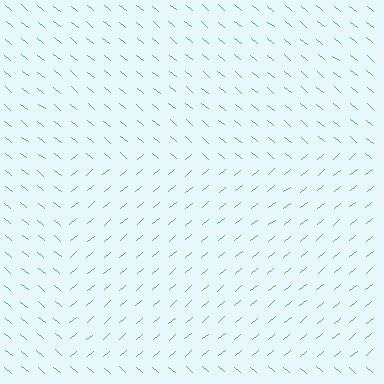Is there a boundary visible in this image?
Yes, there is a texture boundary formed by a change in line orientation.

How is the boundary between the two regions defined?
The boundary is defined purely by a change in line orientation (approximately 79 degrees difference). All lines are the same color and thickness.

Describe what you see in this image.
The image is filled with small lime line segments. A rectangle region in the image has lines oriented differently from the surrounding lines, creating a visible texture boundary.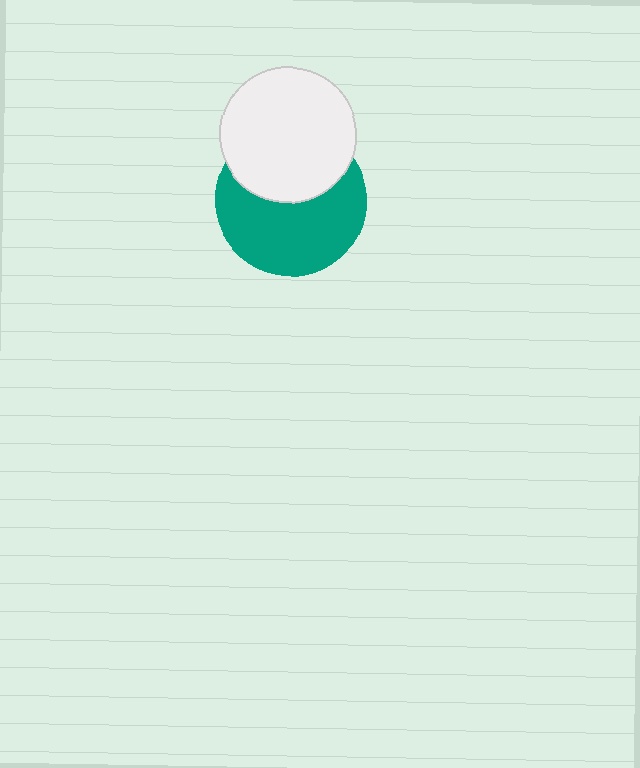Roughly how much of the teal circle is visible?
About half of it is visible (roughly 60%).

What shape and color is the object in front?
The object in front is a white circle.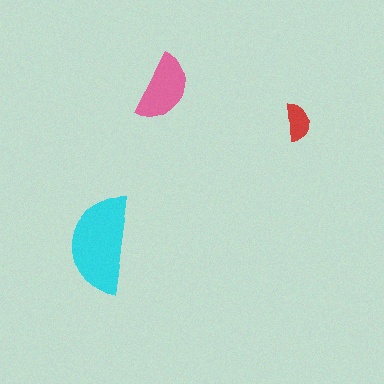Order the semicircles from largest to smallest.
the cyan one, the pink one, the red one.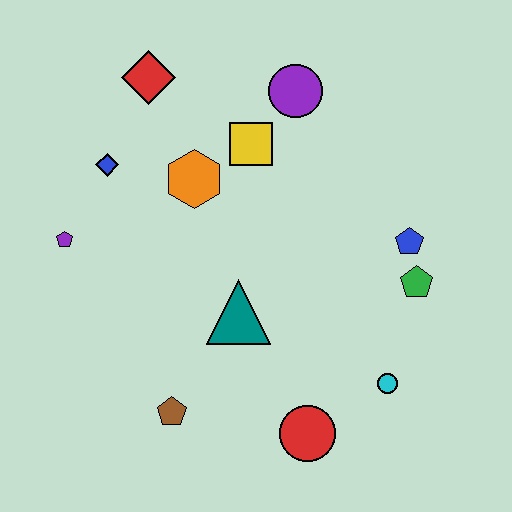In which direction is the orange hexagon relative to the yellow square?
The orange hexagon is to the left of the yellow square.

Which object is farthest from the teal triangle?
The red diamond is farthest from the teal triangle.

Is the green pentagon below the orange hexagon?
Yes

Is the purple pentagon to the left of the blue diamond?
Yes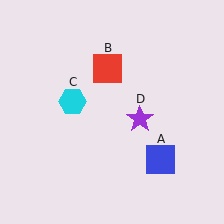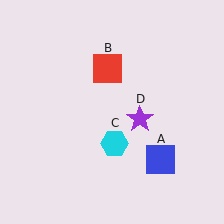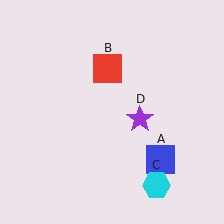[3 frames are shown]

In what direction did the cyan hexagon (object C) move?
The cyan hexagon (object C) moved down and to the right.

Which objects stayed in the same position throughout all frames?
Blue square (object A) and red square (object B) and purple star (object D) remained stationary.